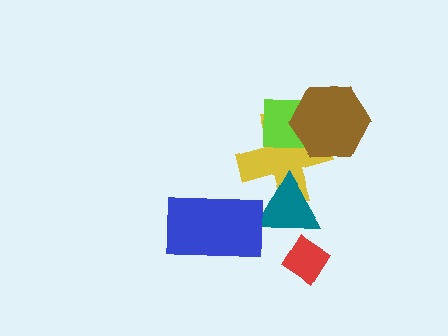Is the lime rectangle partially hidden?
Yes, it is partially covered by another shape.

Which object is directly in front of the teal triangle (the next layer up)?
The red diamond is directly in front of the teal triangle.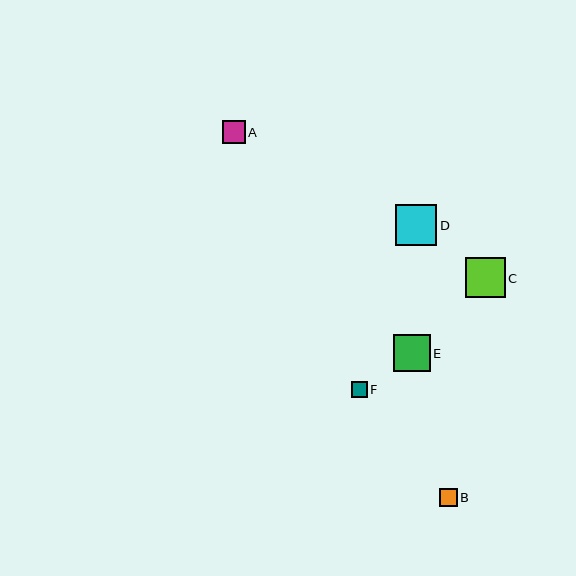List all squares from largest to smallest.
From largest to smallest: D, C, E, A, B, F.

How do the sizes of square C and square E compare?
Square C and square E are approximately the same size.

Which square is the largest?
Square D is the largest with a size of approximately 41 pixels.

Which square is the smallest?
Square F is the smallest with a size of approximately 16 pixels.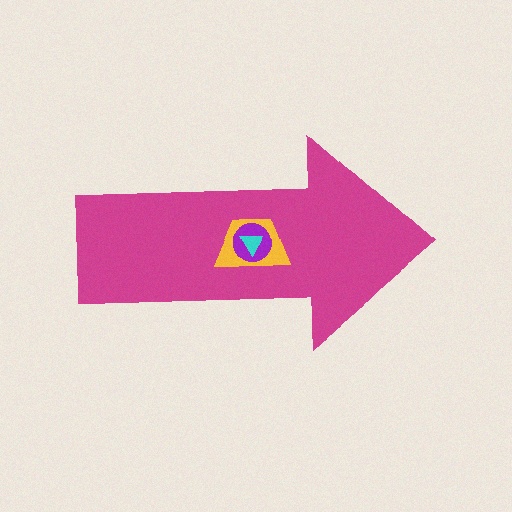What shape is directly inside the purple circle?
The cyan triangle.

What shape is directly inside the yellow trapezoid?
The purple circle.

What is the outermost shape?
The magenta arrow.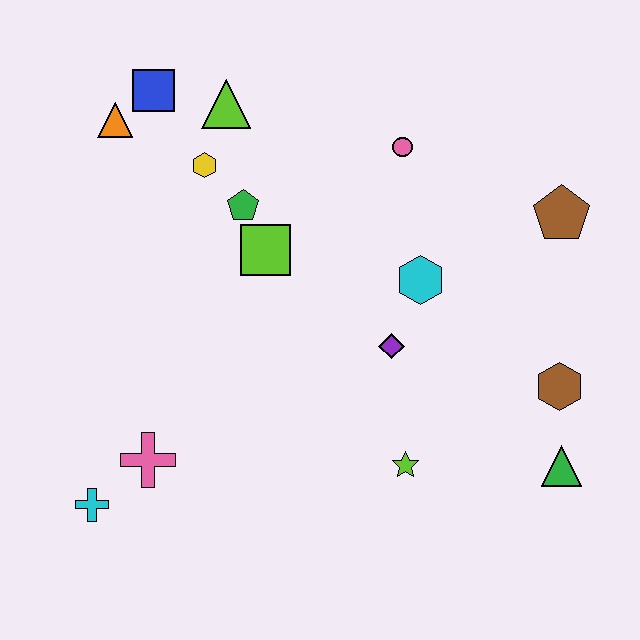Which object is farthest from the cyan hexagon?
The cyan cross is farthest from the cyan hexagon.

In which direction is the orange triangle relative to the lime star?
The orange triangle is above the lime star.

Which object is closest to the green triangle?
The brown hexagon is closest to the green triangle.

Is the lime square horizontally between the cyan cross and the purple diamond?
Yes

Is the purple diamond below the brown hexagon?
No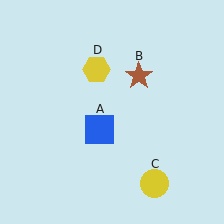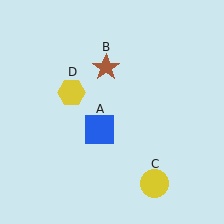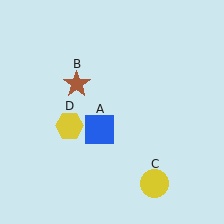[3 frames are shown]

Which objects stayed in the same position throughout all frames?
Blue square (object A) and yellow circle (object C) remained stationary.